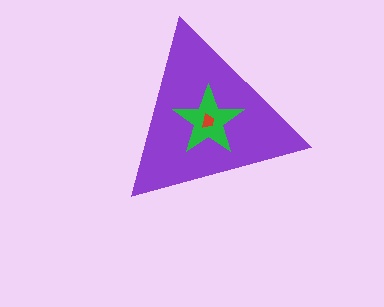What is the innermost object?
The red trapezoid.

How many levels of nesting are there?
3.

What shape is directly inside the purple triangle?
The green star.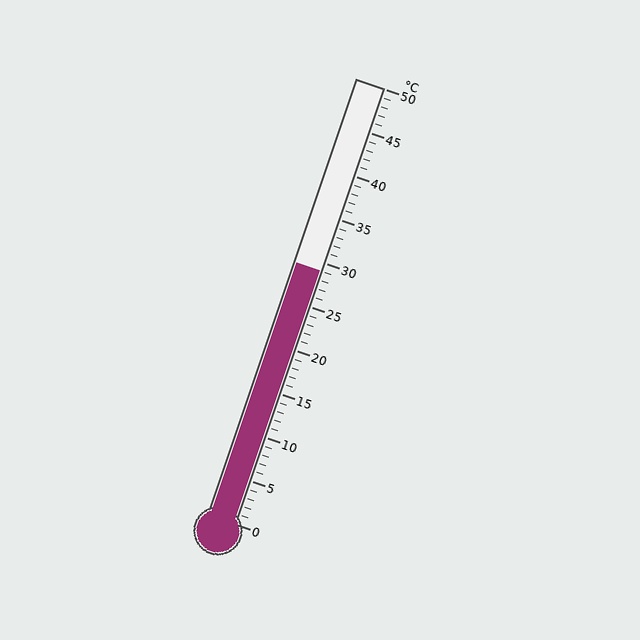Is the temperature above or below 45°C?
The temperature is below 45°C.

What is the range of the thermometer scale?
The thermometer scale ranges from 0°C to 50°C.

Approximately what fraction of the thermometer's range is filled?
The thermometer is filled to approximately 60% of its range.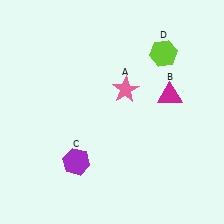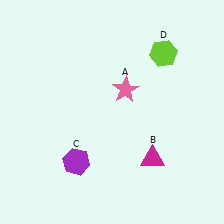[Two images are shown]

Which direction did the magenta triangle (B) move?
The magenta triangle (B) moved down.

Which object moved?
The magenta triangle (B) moved down.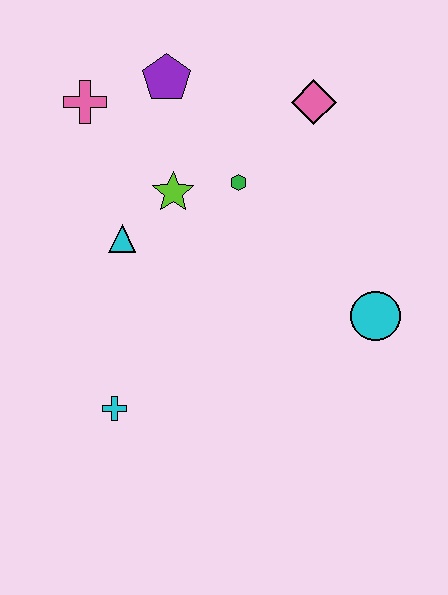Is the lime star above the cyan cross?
Yes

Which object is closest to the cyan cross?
The cyan triangle is closest to the cyan cross.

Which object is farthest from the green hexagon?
The cyan cross is farthest from the green hexagon.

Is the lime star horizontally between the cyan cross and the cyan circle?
Yes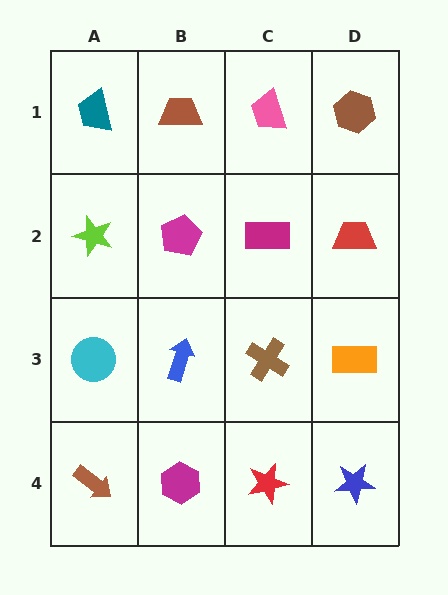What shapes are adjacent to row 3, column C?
A magenta rectangle (row 2, column C), a red star (row 4, column C), a blue arrow (row 3, column B), an orange rectangle (row 3, column D).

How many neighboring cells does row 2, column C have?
4.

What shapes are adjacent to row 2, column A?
A teal trapezoid (row 1, column A), a cyan circle (row 3, column A), a magenta pentagon (row 2, column B).